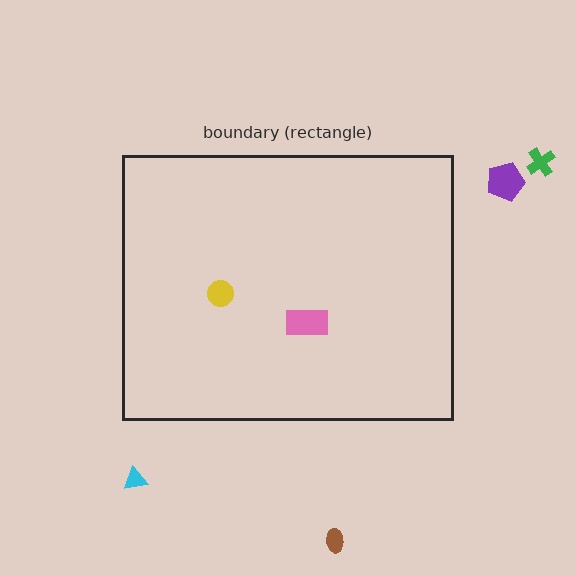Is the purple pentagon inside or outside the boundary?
Outside.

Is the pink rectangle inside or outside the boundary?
Inside.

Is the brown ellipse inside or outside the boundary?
Outside.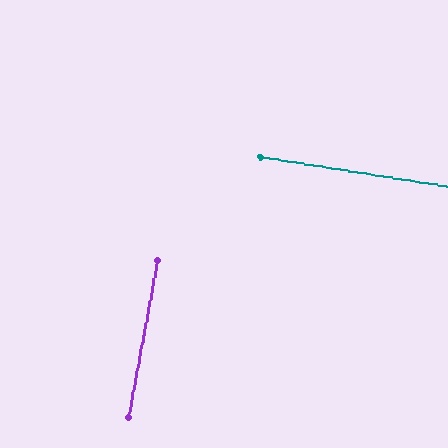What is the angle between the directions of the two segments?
Approximately 89 degrees.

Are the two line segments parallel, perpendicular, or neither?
Perpendicular — they meet at approximately 89°.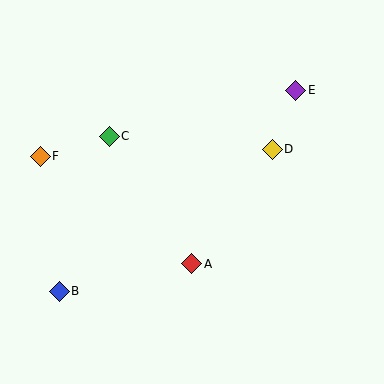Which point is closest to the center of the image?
Point A at (192, 264) is closest to the center.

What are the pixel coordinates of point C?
Point C is at (109, 136).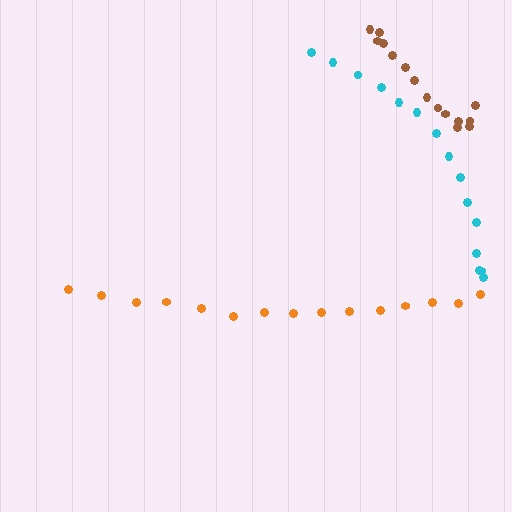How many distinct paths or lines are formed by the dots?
There are 3 distinct paths.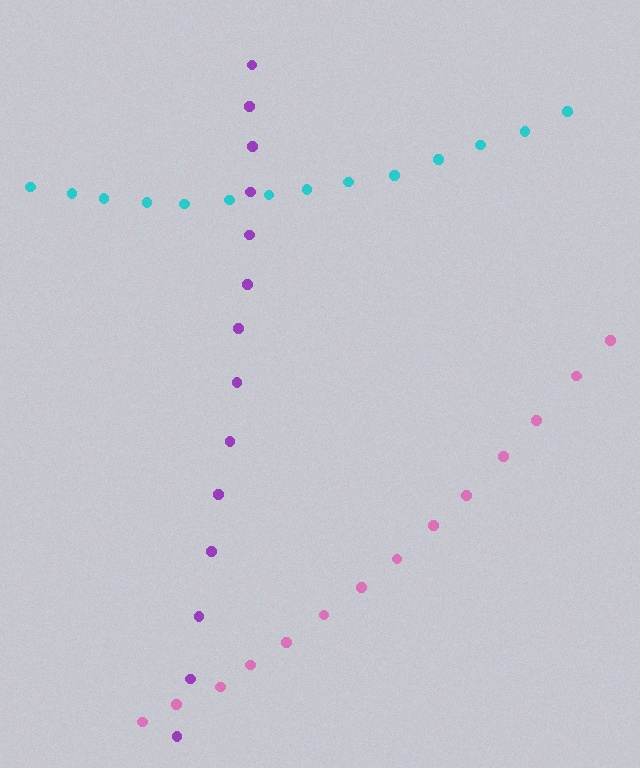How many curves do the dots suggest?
There are 3 distinct paths.